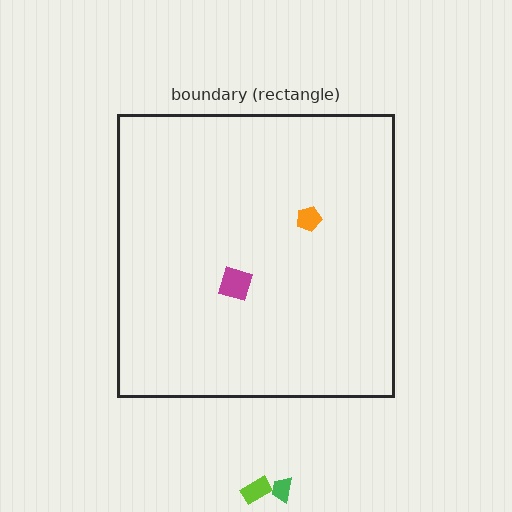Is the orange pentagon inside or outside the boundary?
Inside.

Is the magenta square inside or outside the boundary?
Inside.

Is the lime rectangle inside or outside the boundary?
Outside.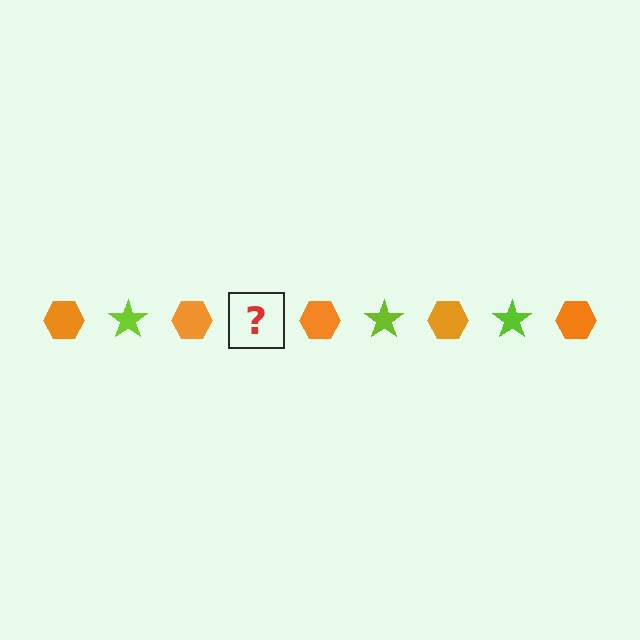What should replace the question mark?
The question mark should be replaced with a lime star.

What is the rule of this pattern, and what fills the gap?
The rule is that the pattern alternates between orange hexagon and lime star. The gap should be filled with a lime star.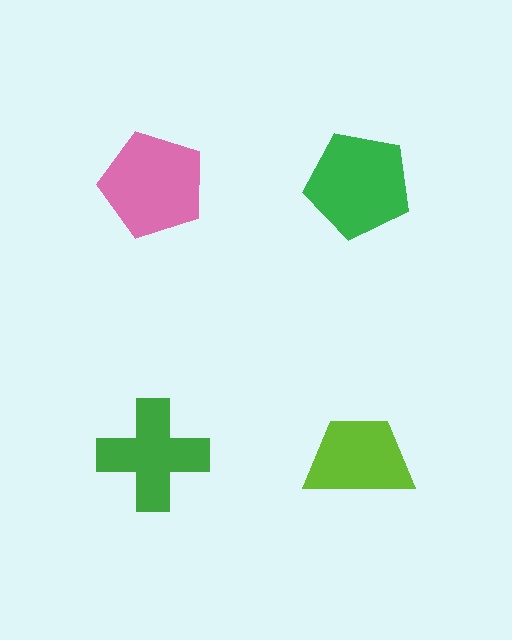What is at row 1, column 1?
A pink pentagon.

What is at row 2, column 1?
A green cross.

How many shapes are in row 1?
2 shapes.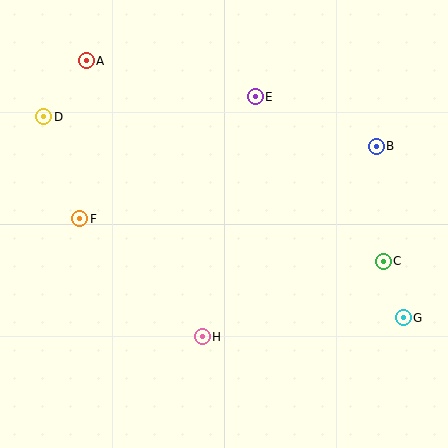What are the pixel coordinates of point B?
Point B is at (376, 146).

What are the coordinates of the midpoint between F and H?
The midpoint between F and H is at (141, 278).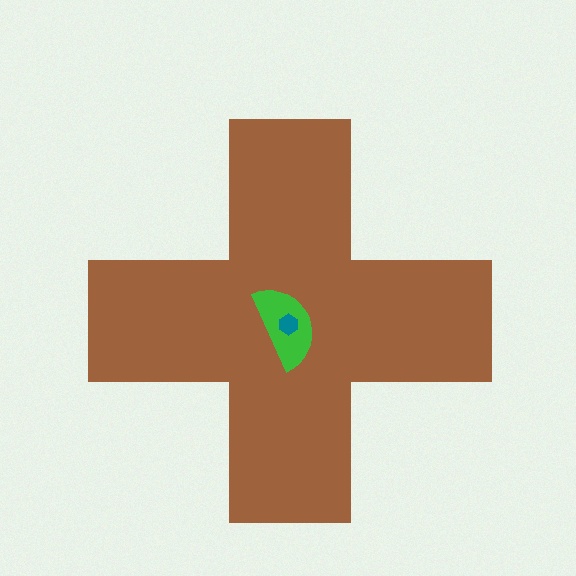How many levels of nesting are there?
3.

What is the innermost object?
The teal hexagon.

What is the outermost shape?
The brown cross.